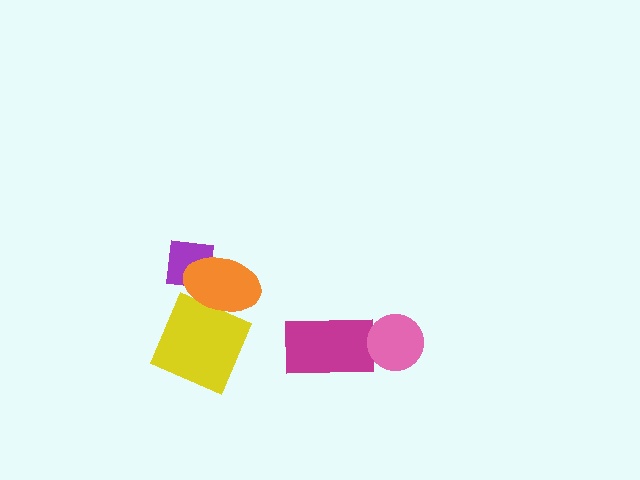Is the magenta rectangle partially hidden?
No, no other shape covers it.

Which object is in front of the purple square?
The orange ellipse is in front of the purple square.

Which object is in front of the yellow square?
The orange ellipse is in front of the yellow square.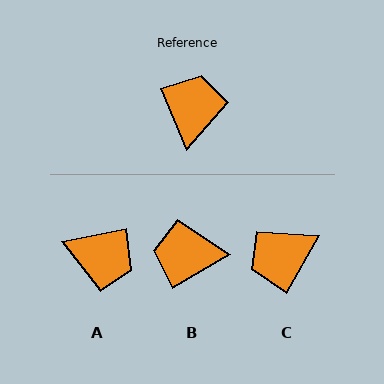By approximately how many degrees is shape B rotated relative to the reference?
Approximately 98 degrees counter-clockwise.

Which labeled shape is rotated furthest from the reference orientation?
C, about 128 degrees away.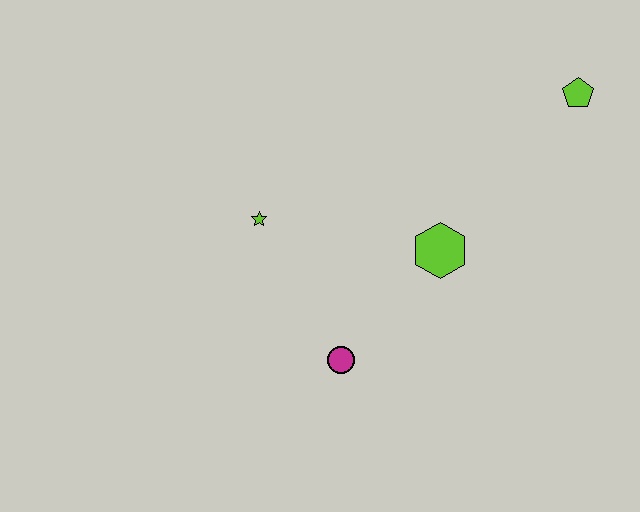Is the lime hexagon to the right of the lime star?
Yes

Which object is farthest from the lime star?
The lime pentagon is farthest from the lime star.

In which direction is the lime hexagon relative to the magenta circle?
The lime hexagon is above the magenta circle.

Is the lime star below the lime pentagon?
Yes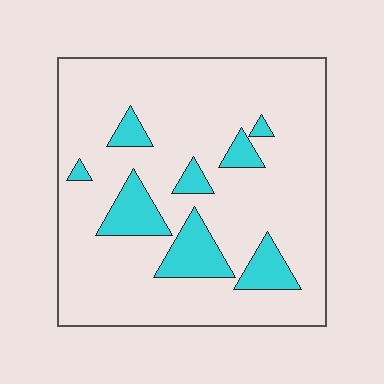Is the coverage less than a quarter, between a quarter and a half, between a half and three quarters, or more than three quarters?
Less than a quarter.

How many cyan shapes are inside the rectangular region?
8.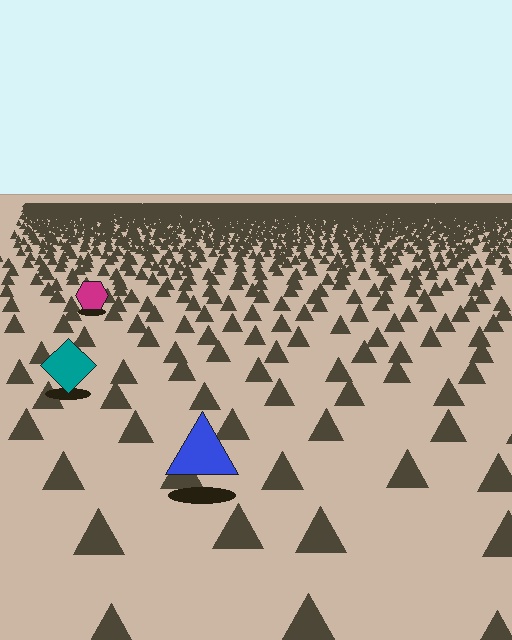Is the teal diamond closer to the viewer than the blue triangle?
No. The blue triangle is closer — you can tell from the texture gradient: the ground texture is coarser near it.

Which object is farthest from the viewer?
The magenta hexagon is farthest from the viewer. It appears smaller and the ground texture around it is denser.